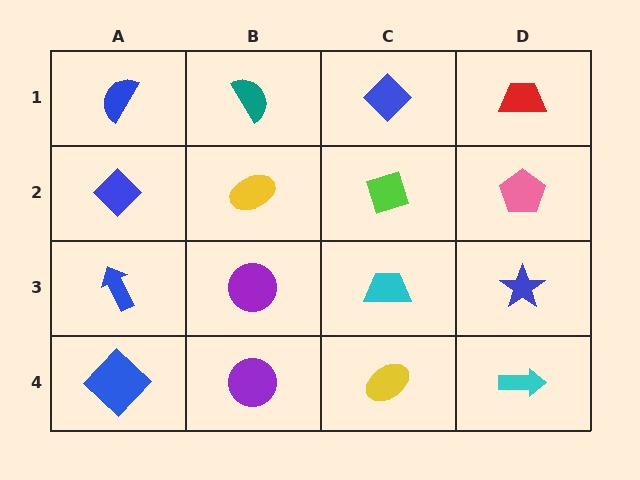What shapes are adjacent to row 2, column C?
A blue diamond (row 1, column C), a cyan trapezoid (row 3, column C), a yellow ellipse (row 2, column B), a pink pentagon (row 2, column D).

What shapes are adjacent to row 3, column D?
A pink pentagon (row 2, column D), a cyan arrow (row 4, column D), a cyan trapezoid (row 3, column C).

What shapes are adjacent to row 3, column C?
A lime diamond (row 2, column C), a yellow ellipse (row 4, column C), a purple circle (row 3, column B), a blue star (row 3, column D).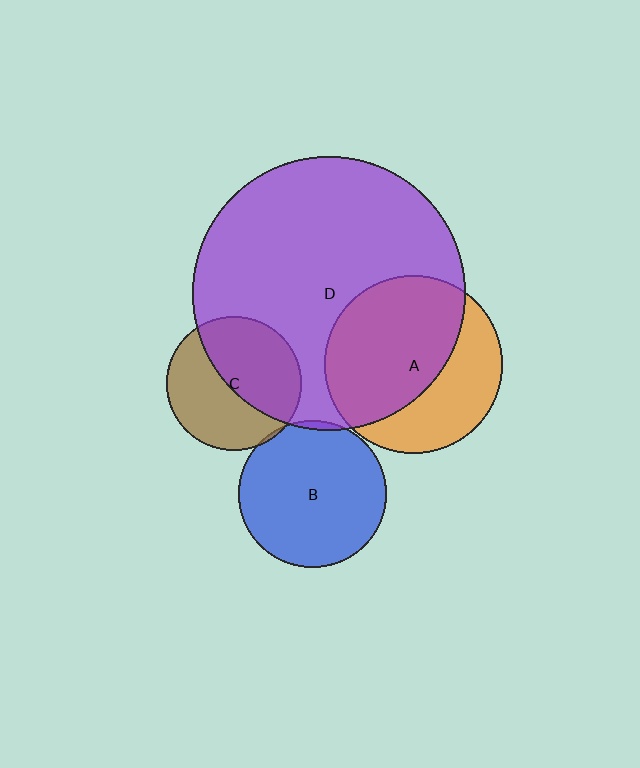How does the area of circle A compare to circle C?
Approximately 1.8 times.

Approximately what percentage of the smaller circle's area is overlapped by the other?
Approximately 5%.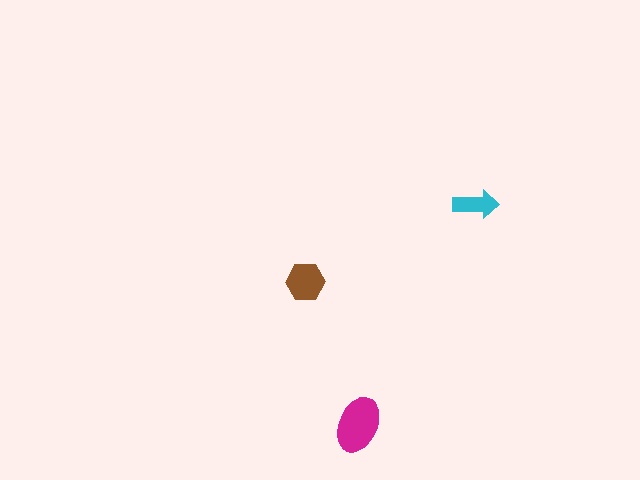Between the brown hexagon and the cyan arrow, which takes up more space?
The brown hexagon.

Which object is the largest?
The magenta ellipse.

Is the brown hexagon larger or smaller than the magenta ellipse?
Smaller.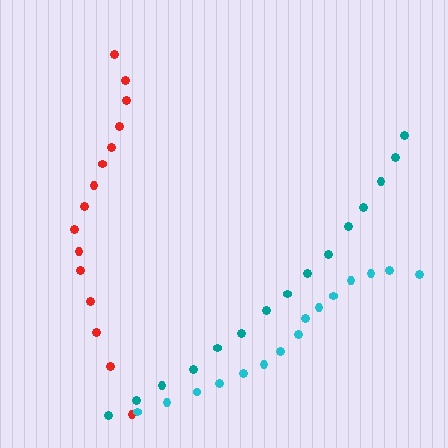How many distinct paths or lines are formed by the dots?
There are 3 distinct paths.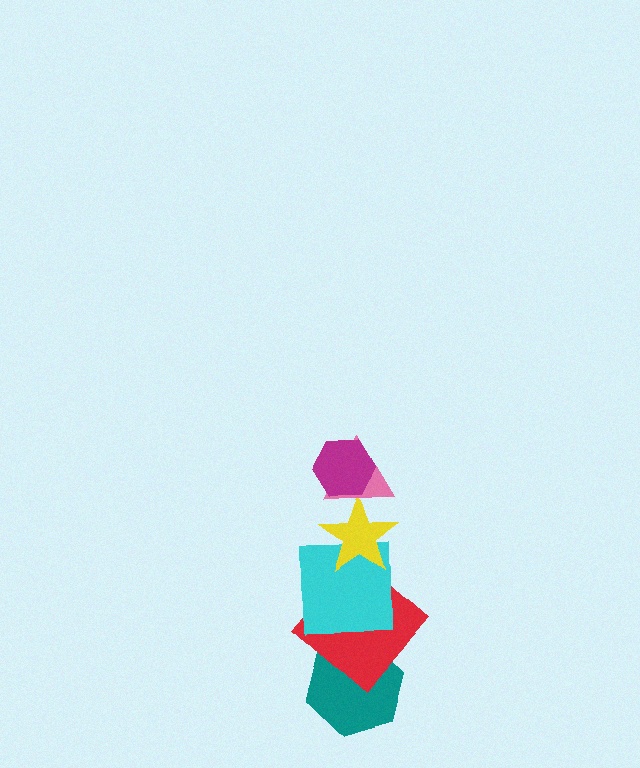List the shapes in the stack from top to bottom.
From top to bottom: the magenta hexagon, the pink triangle, the yellow star, the cyan square, the red diamond, the teal hexagon.